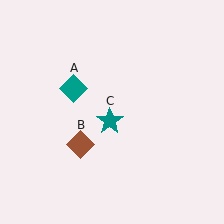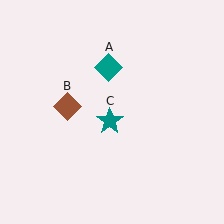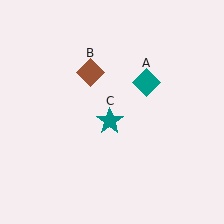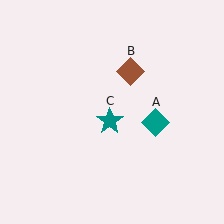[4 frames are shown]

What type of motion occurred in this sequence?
The teal diamond (object A), brown diamond (object B) rotated clockwise around the center of the scene.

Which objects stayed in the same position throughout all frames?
Teal star (object C) remained stationary.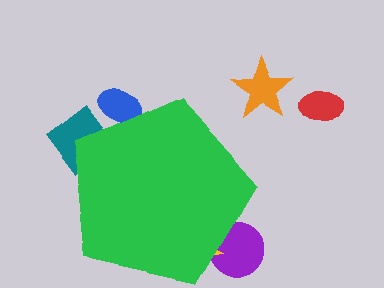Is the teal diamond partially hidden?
Yes, the teal diamond is partially hidden behind the green pentagon.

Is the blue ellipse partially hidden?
Yes, the blue ellipse is partially hidden behind the green pentagon.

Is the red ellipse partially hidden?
No, the red ellipse is fully visible.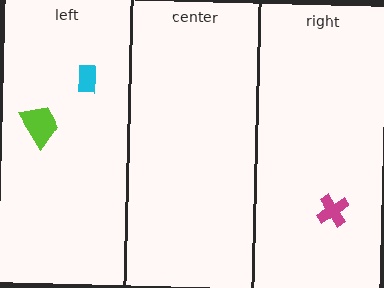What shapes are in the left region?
The cyan rectangle, the lime trapezoid.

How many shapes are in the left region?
2.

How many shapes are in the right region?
1.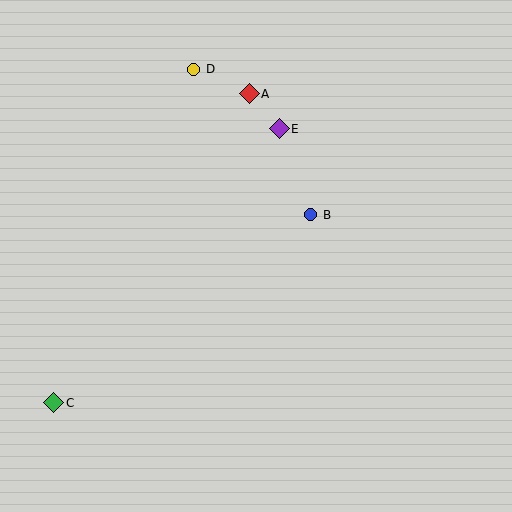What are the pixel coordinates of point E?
Point E is at (279, 129).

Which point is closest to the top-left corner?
Point D is closest to the top-left corner.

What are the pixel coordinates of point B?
Point B is at (311, 215).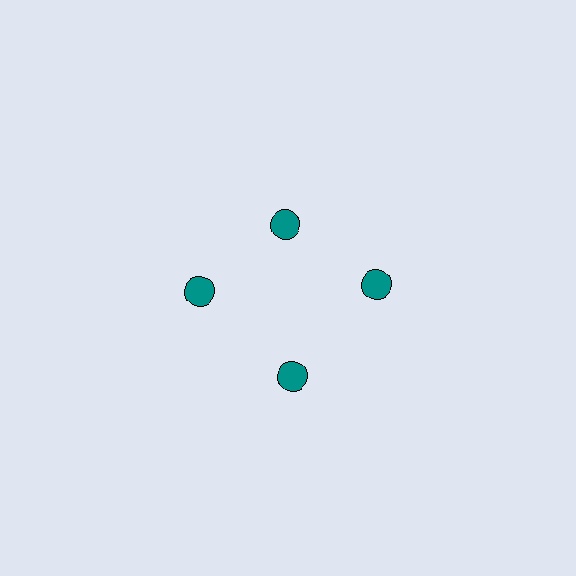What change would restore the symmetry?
The symmetry would be restored by moving it outward, back onto the ring so that all 4 circles sit at equal angles and equal distance from the center.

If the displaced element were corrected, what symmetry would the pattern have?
It would have 4-fold rotational symmetry — the pattern would map onto itself every 90 degrees.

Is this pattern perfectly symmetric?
No. The 4 teal circles are arranged in a ring, but one element near the 12 o'clock position is pulled inward toward the center, breaking the 4-fold rotational symmetry.